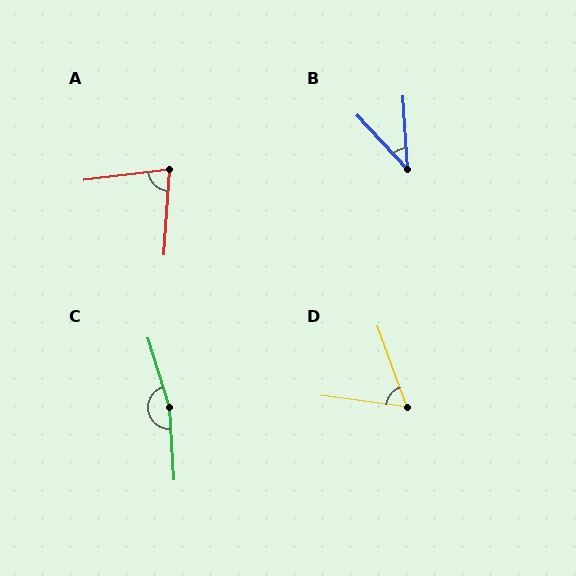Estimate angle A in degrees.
Approximately 80 degrees.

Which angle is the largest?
C, at approximately 166 degrees.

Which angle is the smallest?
B, at approximately 39 degrees.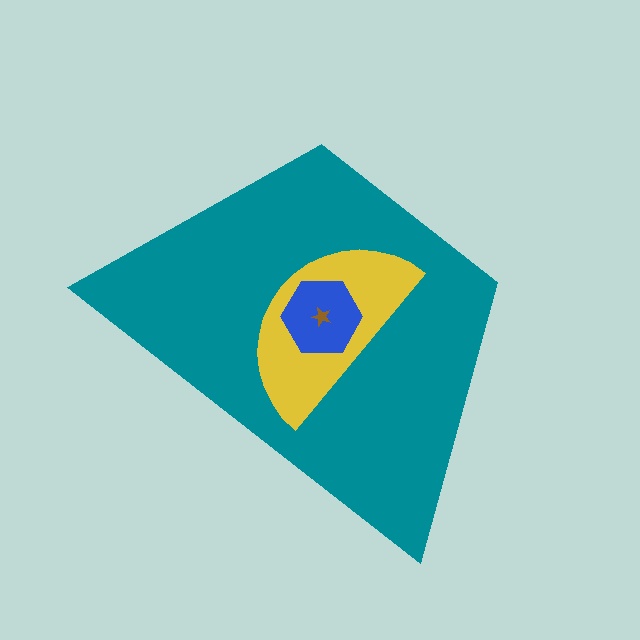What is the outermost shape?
The teal trapezoid.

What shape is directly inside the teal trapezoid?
The yellow semicircle.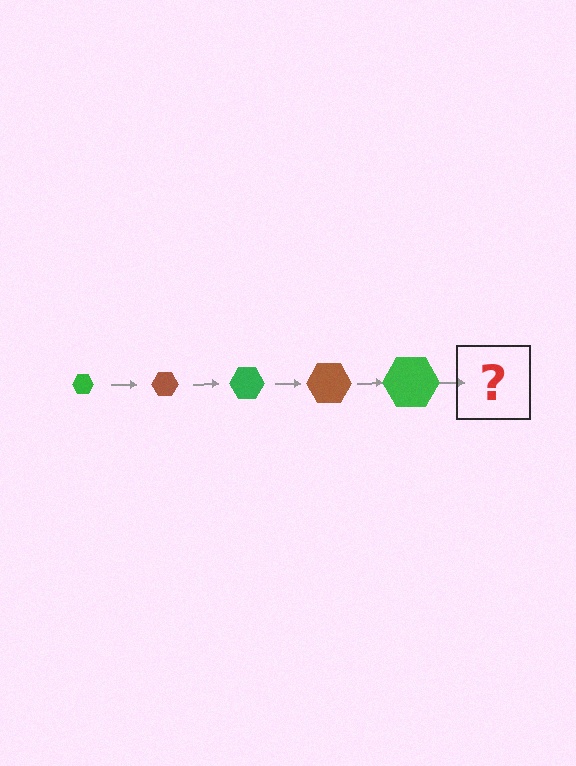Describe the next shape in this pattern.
It should be a brown hexagon, larger than the previous one.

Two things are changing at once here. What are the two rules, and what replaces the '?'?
The two rules are that the hexagon grows larger each step and the color cycles through green and brown. The '?' should be a brown hexagon, larger than the previous one.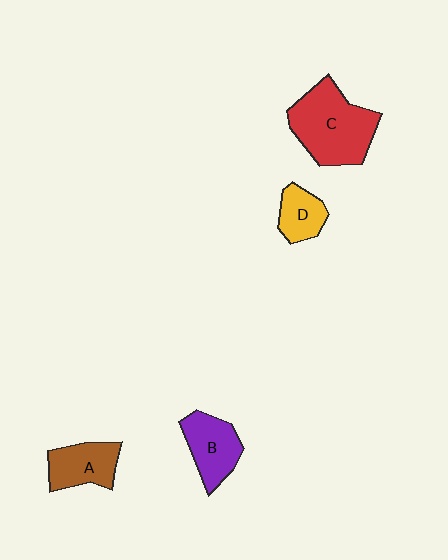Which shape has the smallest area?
Shape D (yellow).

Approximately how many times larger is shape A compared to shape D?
Approximately 1.4 times.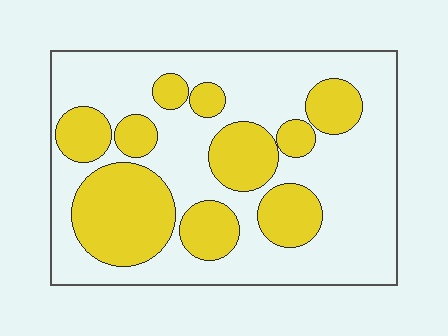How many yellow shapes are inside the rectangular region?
10.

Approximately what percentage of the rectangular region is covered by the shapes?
Approximately 35%.